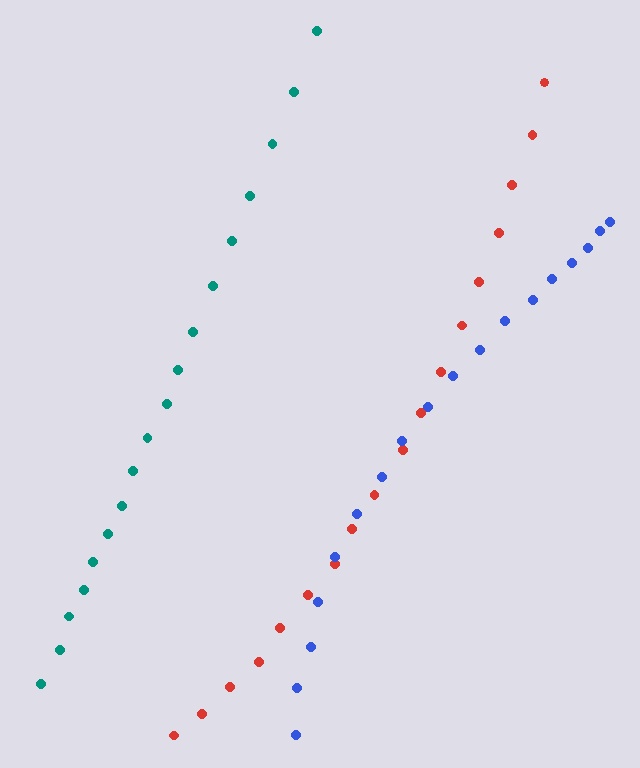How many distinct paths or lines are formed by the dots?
There are 3 distinct paths.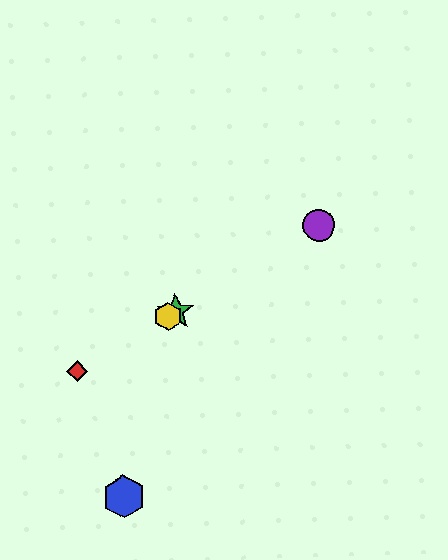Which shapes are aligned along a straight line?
The red diamond, the green star, the yellow hexagon, the purple circle are aligned along a straight line.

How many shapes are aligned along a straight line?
4 shapes (the red diamond, the green star, the yellow hexagon, the purple circle) are aligned along a straight line.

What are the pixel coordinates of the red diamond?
The red diamond is at (77, 371).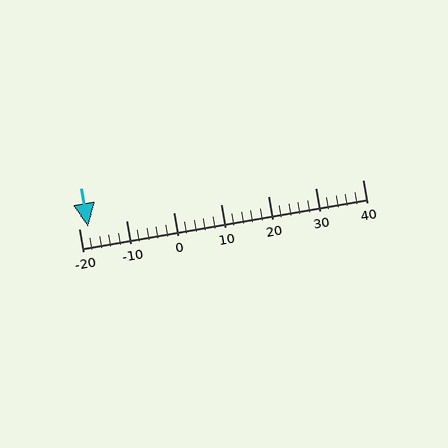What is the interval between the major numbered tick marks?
The major tick marks are spaced 10 units apart.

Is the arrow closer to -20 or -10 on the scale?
The arrow is closer to -20.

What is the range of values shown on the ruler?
The ruler shows values from -20 to 40.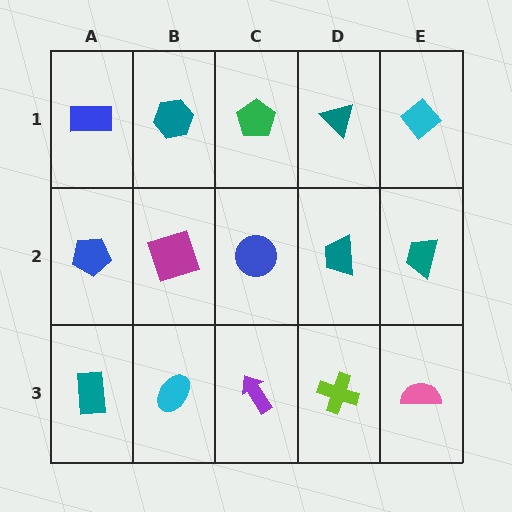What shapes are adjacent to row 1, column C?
A blue circle (row 2, column C), a teal hexagon (row 1, column B), a teal triangle (row 1, column D).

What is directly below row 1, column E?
A teal trapezoid.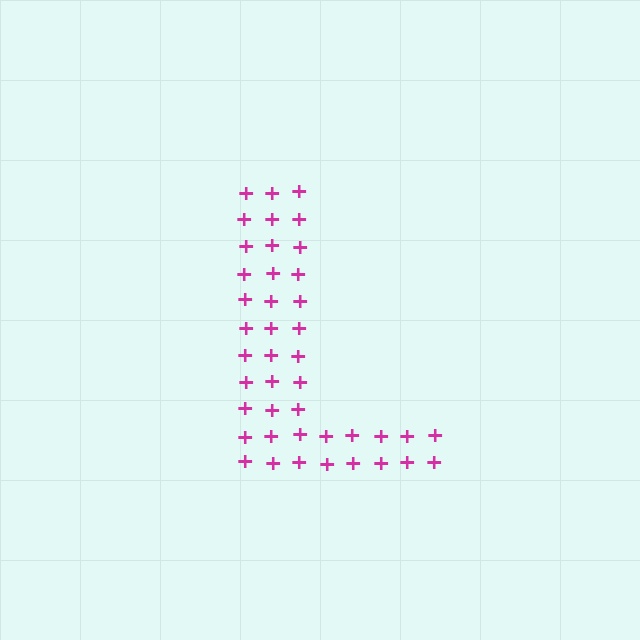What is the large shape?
The large shape is the letter L.